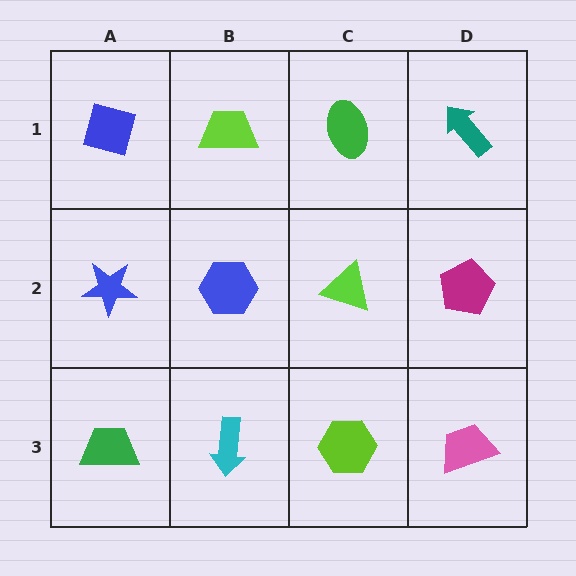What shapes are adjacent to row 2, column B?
A lime trapezoid (row 1, column B), a cyan arrow (row 3, column B), a blue star (row 2, column A), a lime triangle (row 2, column C).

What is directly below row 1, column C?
A lime triangle.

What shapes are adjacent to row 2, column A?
A blue diamond (row 1, column A), a green trapezoid (row 3, column A), a blue hexagon (row 2, column B).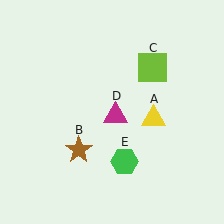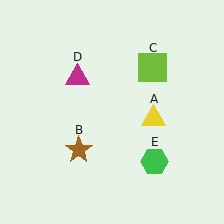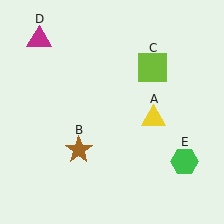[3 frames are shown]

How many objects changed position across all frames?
2 objects changed position: magenta triangle (object D), green hexagon (object E).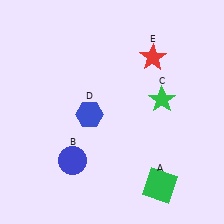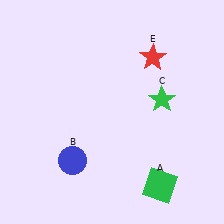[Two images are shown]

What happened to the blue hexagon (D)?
The blue hexagon (D) was removed in Image 2. It was in the bottom-left area of Image 1.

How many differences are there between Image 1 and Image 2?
There is 1 difference between the two images.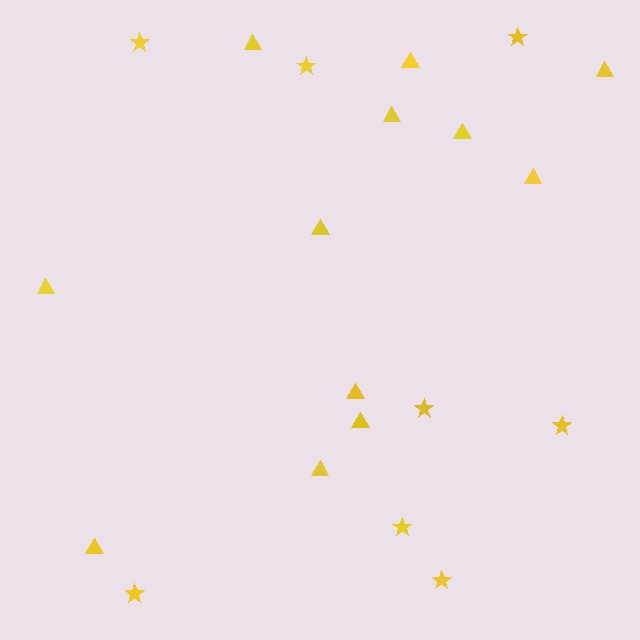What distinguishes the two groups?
There are 2 groups: one group of stars (8) and one group of triangles (12).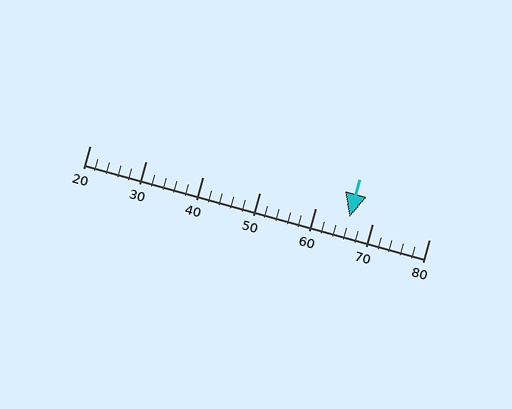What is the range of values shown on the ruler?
The ruler shows values from 20 to 80.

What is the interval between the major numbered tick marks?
The major tick marks are spaced 10 units apart.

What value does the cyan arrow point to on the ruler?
The cyan arrow points to approximately 66.